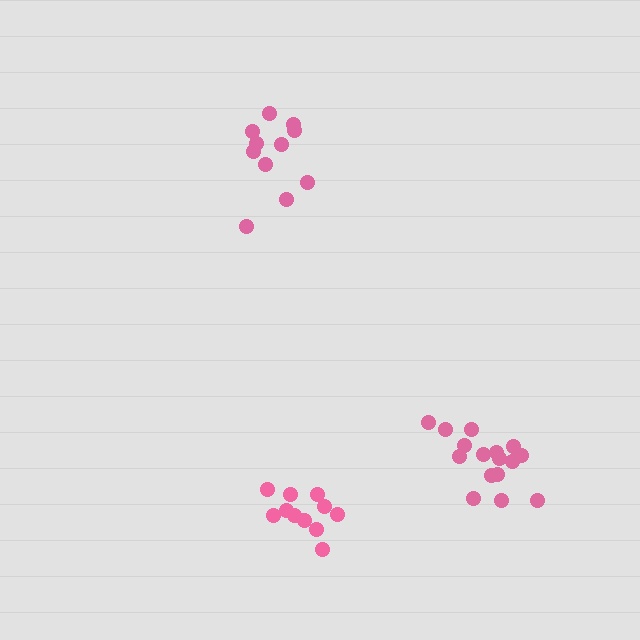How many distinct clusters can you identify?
There are 3 distinct clusters.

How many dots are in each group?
Group 1: 11 dots, Group 2: 11 dots, Group 3: 16 dots (38 total).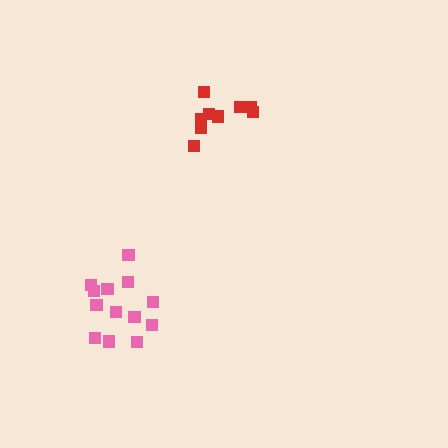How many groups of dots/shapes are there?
There are 2 groups.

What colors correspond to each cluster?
The clusters are colored: pink, red.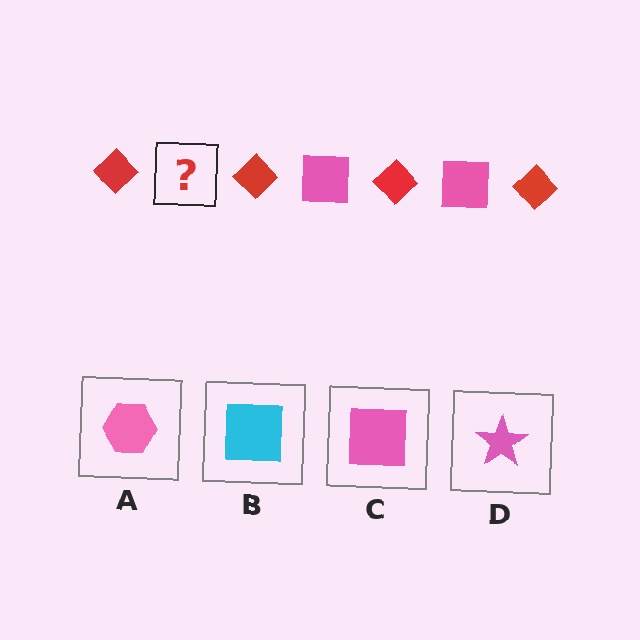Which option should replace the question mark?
Option C.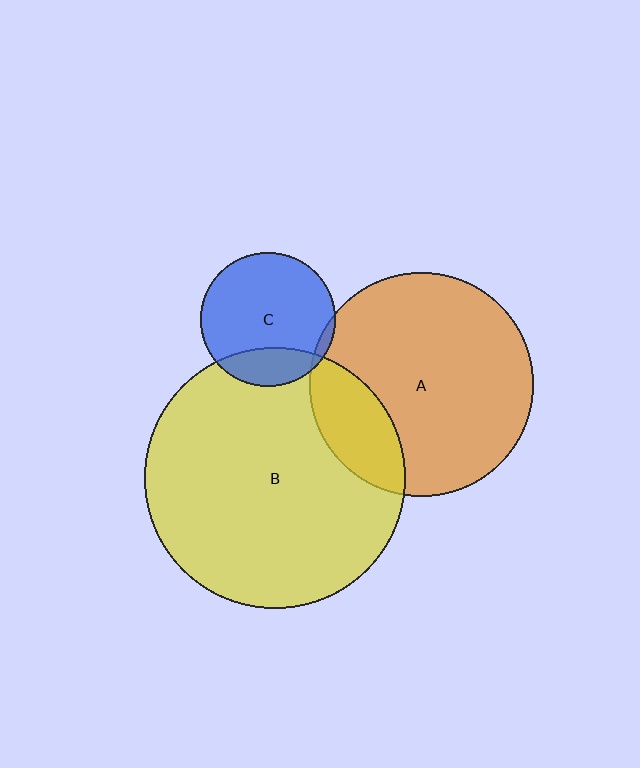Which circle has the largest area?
Circle B (yellow).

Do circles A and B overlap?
Yes.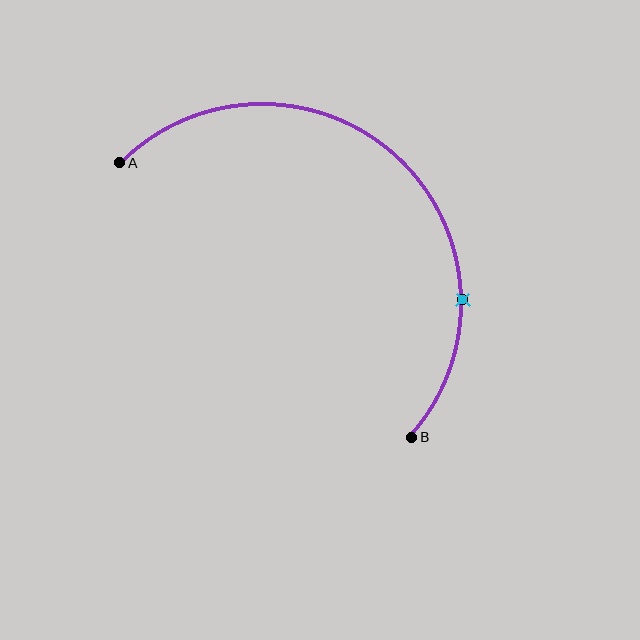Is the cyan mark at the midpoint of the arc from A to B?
No. The cyan mark lies on the arc but is closer to endpoint B. The arc midpoint would be at the point on the curve equidistant along the arc from both A and B.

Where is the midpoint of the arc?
The arc midpoint is the point on the curve farthest from the straight line joining A and B. It sits above and to the right of that line.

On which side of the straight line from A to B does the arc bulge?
The arc bulges above and to the right of the straight line connecting A and B.